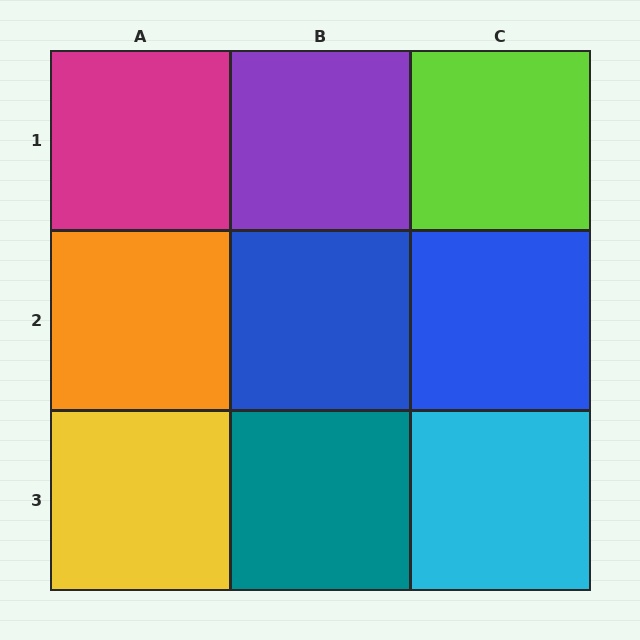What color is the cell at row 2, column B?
Blue.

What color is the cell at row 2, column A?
Orange.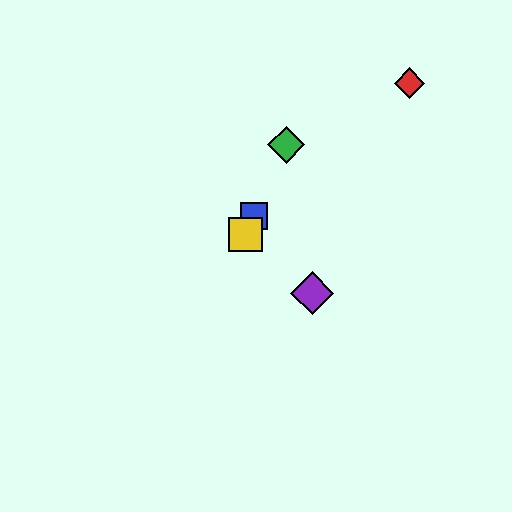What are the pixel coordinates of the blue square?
The blue square is at (254, 216).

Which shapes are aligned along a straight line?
The blue square, the green diamond, the yellow square are aligned along a straight line.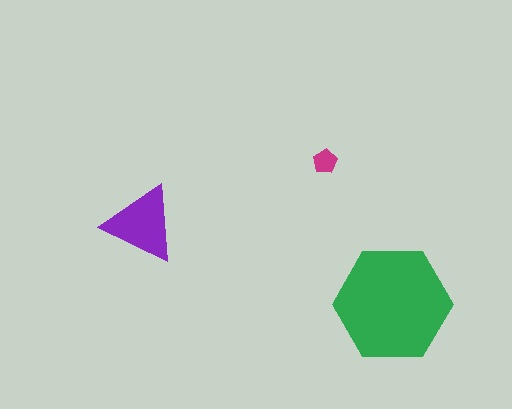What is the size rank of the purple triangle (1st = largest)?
2nd.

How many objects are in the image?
There are 3 objects in the image.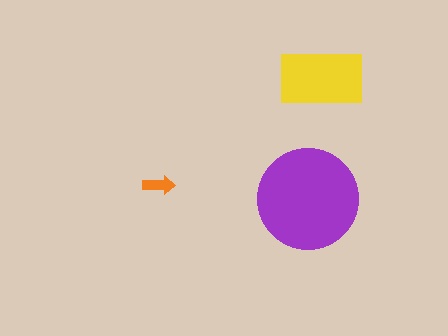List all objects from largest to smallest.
The purple circle, the yellow rectangle, the orange arrow.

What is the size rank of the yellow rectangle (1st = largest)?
2nd.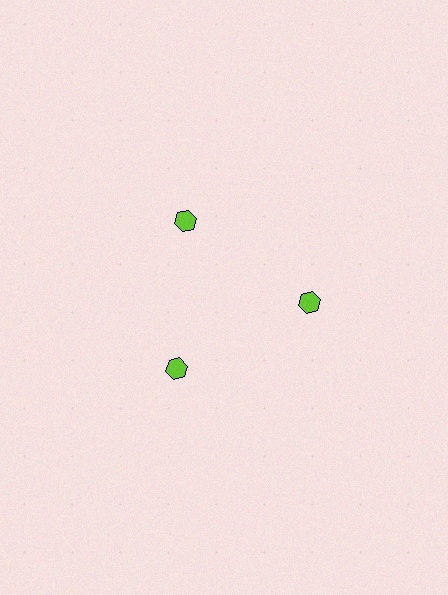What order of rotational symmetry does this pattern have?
This pattern has 3-fold rotational symmetry.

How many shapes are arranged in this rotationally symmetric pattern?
There are 3 shapes, arranged in 3 groups of 1.